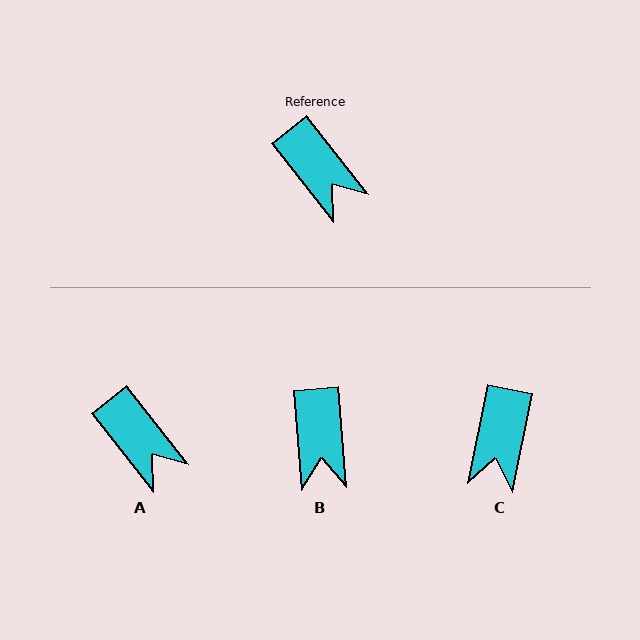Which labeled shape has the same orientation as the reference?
A.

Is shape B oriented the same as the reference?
No, it is off by about 34 degrees.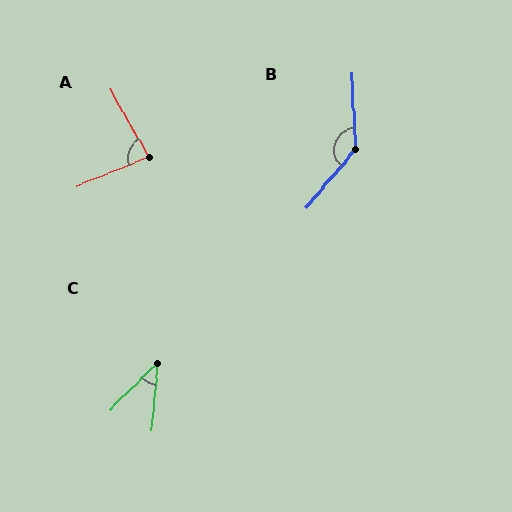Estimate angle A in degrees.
Approximately 83 degrees.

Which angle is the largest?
B, at approximately 137 degrees.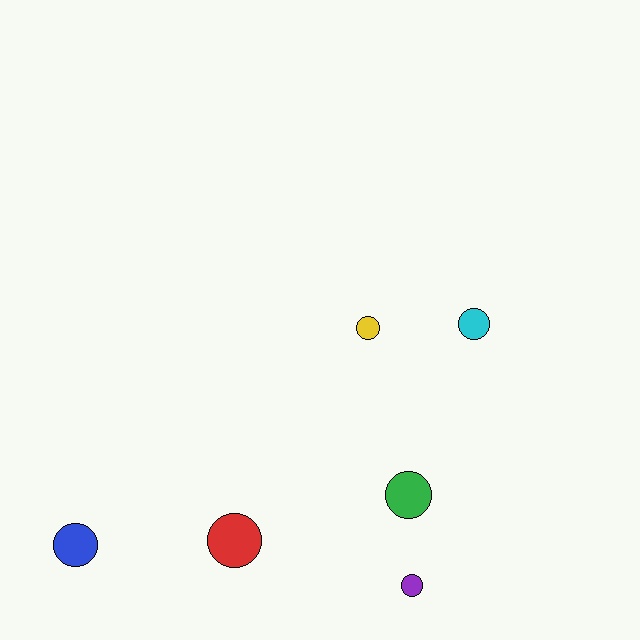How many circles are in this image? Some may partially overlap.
There are 6 circles.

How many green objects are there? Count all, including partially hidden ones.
There is 1 green object.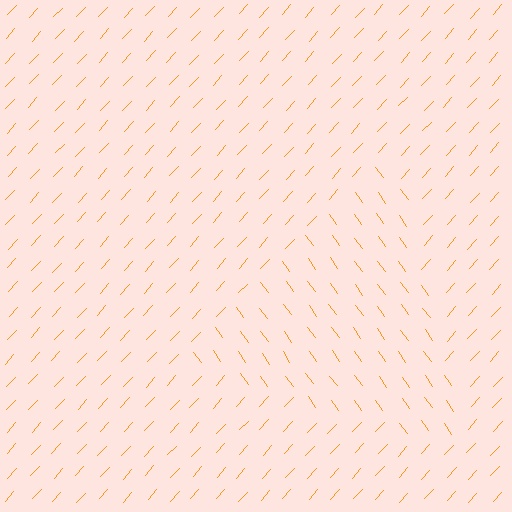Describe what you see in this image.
The image is filled with small orange line segments. A triangle region in the image has lines oriented differently from the surrounding lines, creating a visible texture boundary.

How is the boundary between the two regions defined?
The boundary is defined purely by a change in line orientation (approximately 78 degrees difference). All lines are the same color and thickness.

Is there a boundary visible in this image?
Yes, there is a texture boundary formed by a change in line orientation.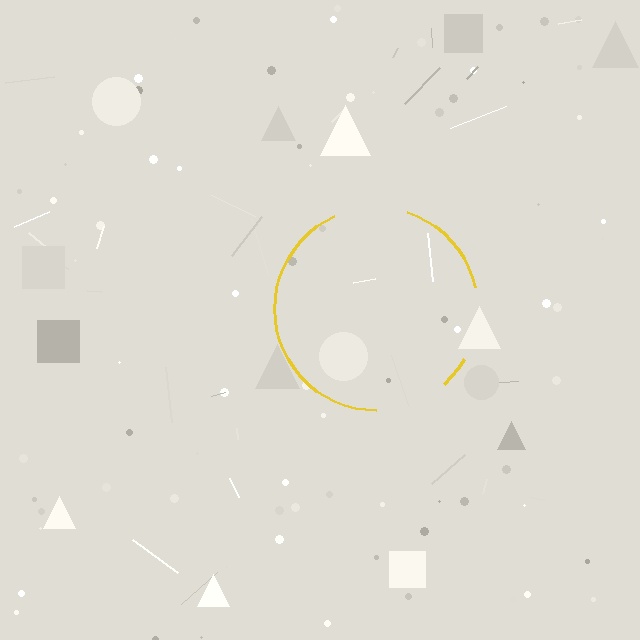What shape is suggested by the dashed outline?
The dashed outline suggests a circle.